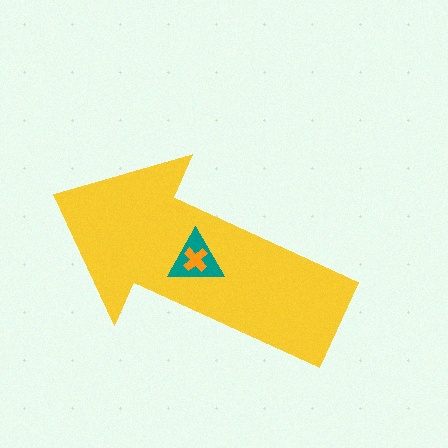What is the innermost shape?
The orange cross.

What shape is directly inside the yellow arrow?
The teal triangle.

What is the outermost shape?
The yellow arrow.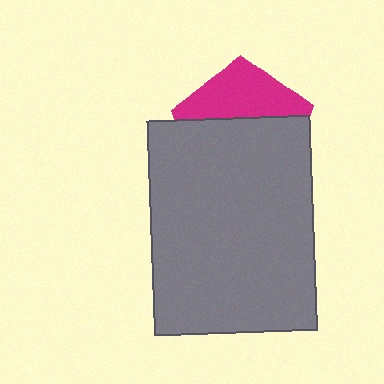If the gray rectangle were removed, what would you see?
You would see the complete magenta pentagon.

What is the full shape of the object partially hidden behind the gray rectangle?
The partially hidden object is a magenta pentagon.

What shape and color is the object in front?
The object in front is a gray rectangle.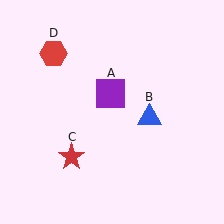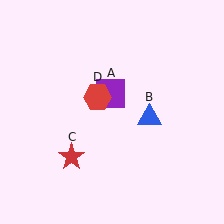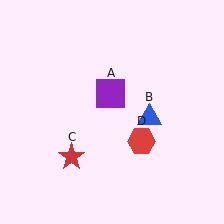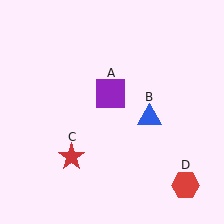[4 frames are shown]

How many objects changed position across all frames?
1 object changed position: red hexagon (object D).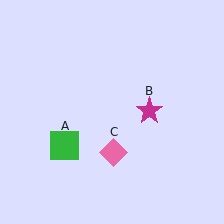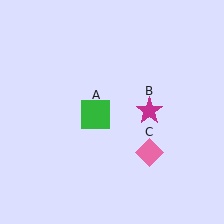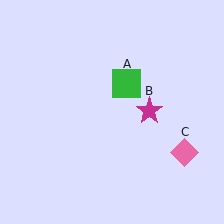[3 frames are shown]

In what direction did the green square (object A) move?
The green square (object A) moved up and to the right.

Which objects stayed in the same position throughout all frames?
Magenta star (object B) remained stationary.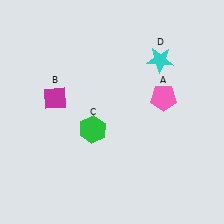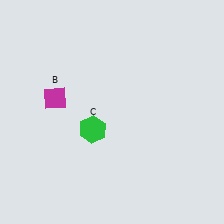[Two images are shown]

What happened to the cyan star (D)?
The cyan star (D) was removed in Image 2. It was in the top-right area of Image 1.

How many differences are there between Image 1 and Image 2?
There are 2 differences between the two images.